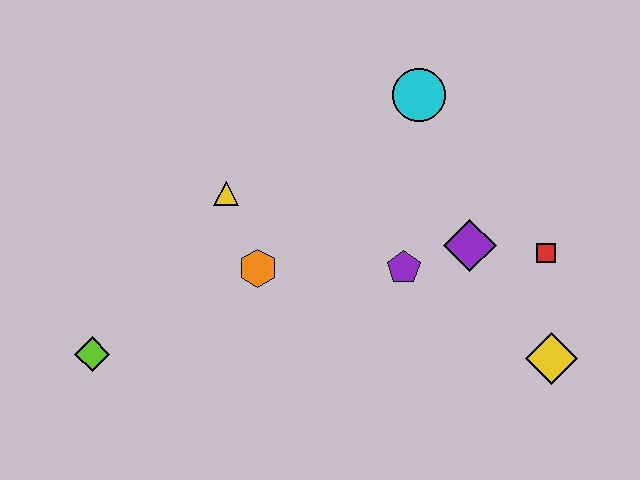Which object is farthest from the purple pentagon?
The lime diamond is farthest from the purple pentagon.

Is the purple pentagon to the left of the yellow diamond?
Yes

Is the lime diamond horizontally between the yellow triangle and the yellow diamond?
No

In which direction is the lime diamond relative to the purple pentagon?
The lime diamond is to the left of the purple pentagon.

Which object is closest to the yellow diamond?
The red square is closest to the yellow diamond.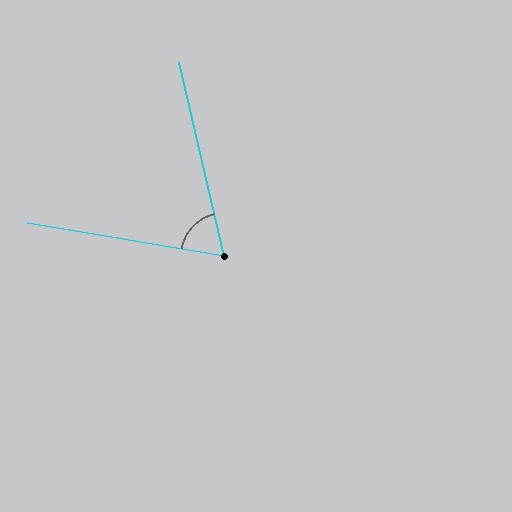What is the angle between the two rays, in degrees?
Approximately 67 degrees.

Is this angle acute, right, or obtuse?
It is acute.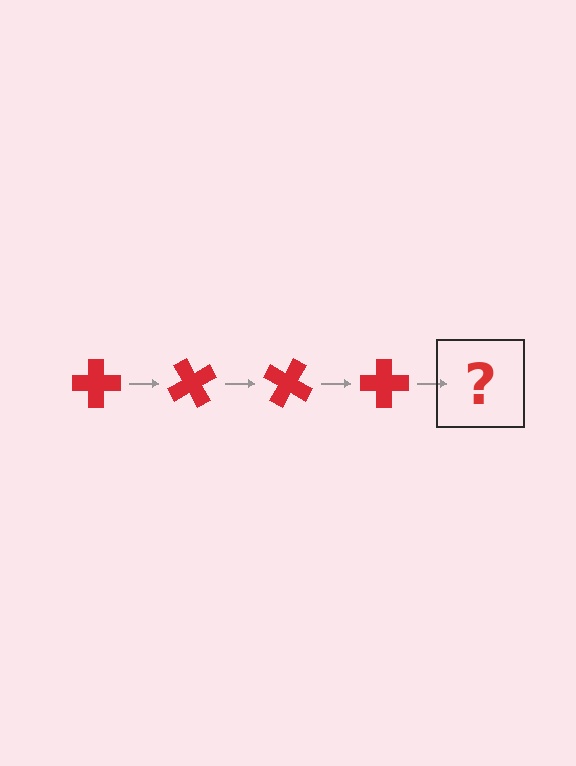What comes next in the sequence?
The next element should be a red cross rotated 240 degrees.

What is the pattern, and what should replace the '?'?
The pattern is that the cross rotates 60 degrees each step. The '?' should be a red cross rotated 240 degrees.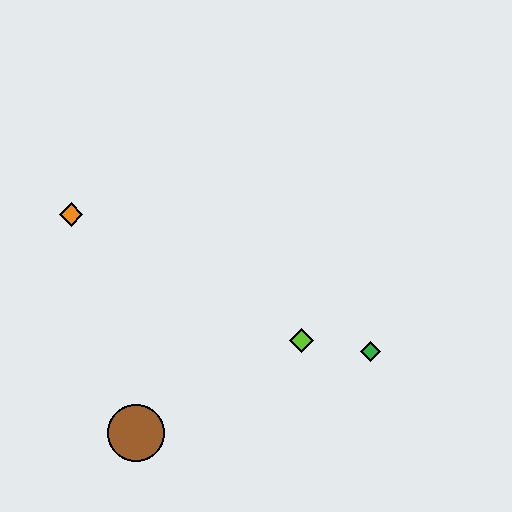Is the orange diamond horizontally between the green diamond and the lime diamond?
No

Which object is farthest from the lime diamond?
The orange diamond is farthest from the lime diamond.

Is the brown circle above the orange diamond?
No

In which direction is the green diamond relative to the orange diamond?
The green diamond is to the right of the orange diamond.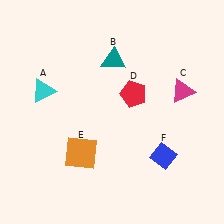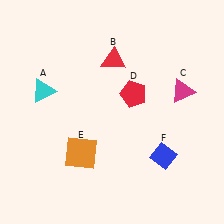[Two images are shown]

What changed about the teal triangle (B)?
In Image 1, B is teal. In Image 2, it changed to red.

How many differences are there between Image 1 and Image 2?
There is 1 difference between the two images.